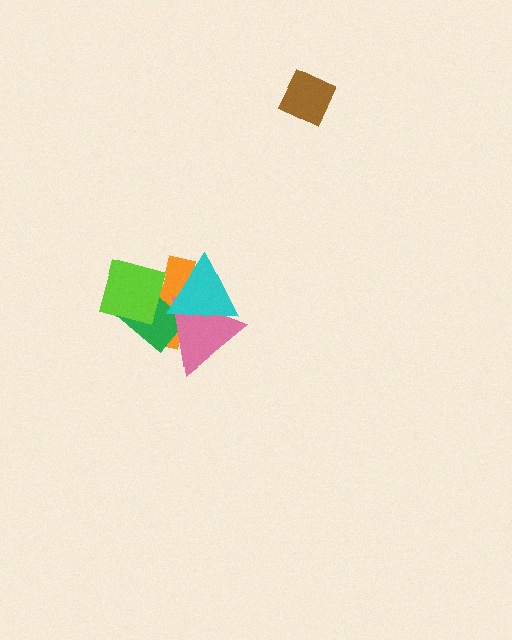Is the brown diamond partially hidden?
No, no other shape covers it.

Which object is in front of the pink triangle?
The cyan triangle is in front of the pink triangle.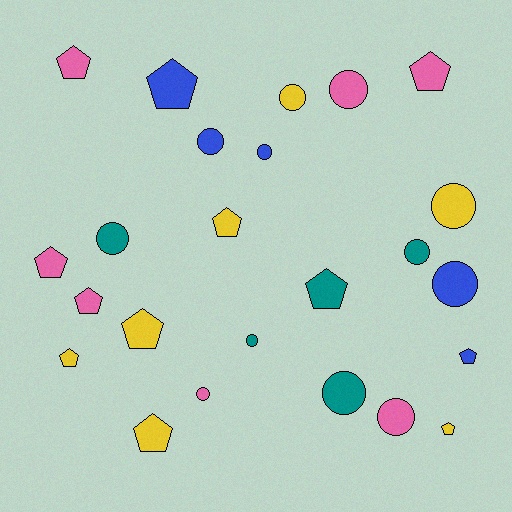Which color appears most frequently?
Pink, with 7 objects.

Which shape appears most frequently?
Pentagon, with 12 objects.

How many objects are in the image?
There are 24 objects.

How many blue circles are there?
There are 3 blue circles.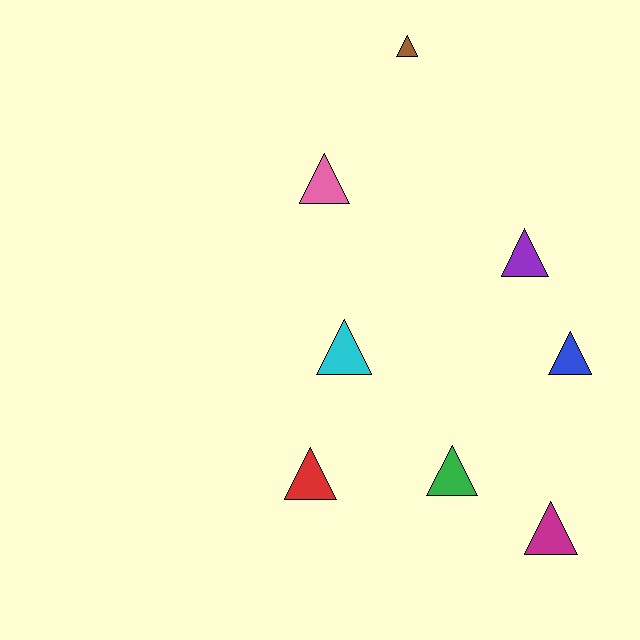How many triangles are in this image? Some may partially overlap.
There are 8 triangles.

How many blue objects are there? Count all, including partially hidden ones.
There is 1 blue object.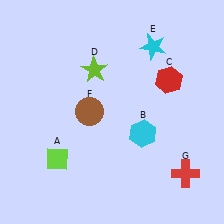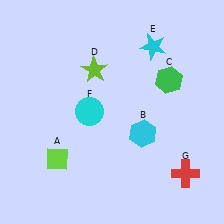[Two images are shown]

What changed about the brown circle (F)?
In Image 1, F is brown. In Image 2, it changed to cyan.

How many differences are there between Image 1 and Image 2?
There are 2 differences between the two images.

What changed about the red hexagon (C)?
In Image 1, C is red. In Image 2, it changed to green.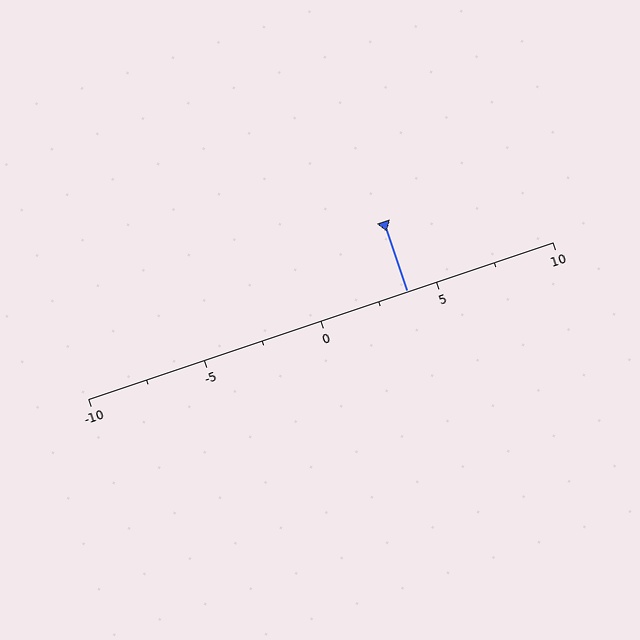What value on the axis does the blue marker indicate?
The marker indicates approximately 3.8.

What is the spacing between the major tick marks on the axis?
The major ticks are spaced 5 apart.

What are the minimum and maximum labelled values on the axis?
The axis runs from -10 to 10.